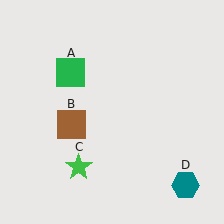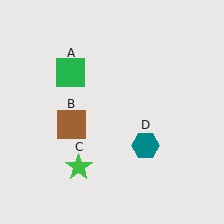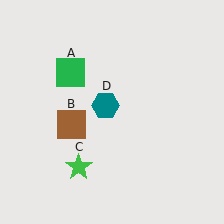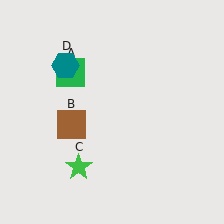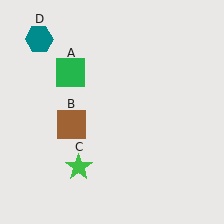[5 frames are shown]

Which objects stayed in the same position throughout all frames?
Green square (object A) and brown square (object B) and green star (object C) remained stationary.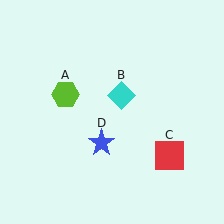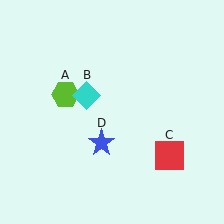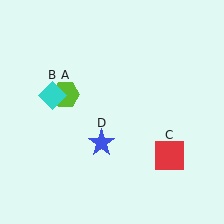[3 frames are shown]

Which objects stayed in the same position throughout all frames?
Lime hexagon (object A) and red square (object C) and blue star (object D) remained stationary.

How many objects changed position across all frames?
1 object changed position: cyan diamond (object B).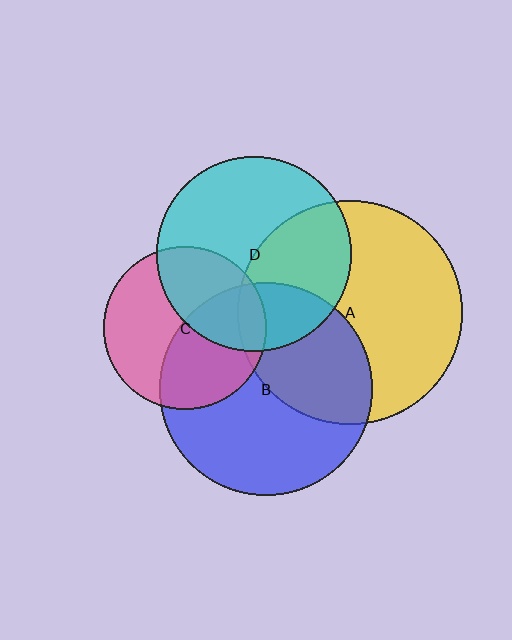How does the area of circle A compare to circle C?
Approximately 1.9 times.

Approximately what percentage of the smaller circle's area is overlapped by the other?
Approximately 25%.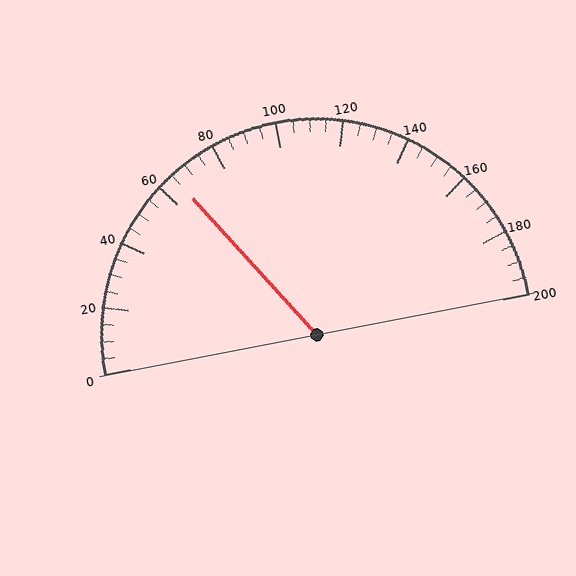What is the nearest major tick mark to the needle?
The nearest major tick mark is 60.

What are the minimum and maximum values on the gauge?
The gauge ranges from 0 to 200.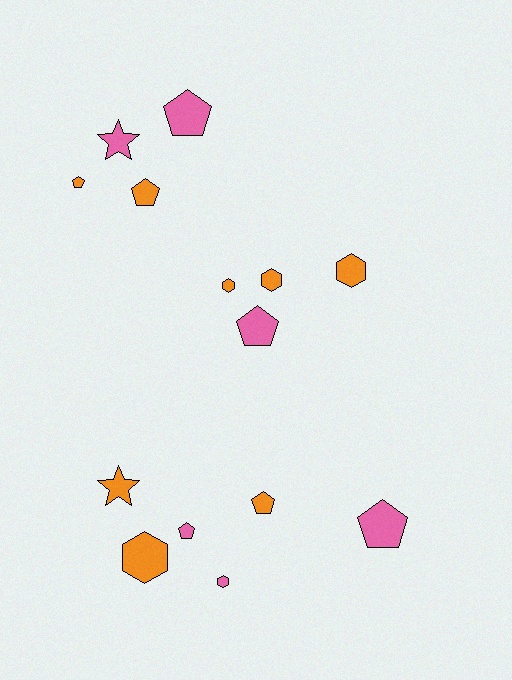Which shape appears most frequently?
Pentagon, with 7 objects.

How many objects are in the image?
There are 14 objects.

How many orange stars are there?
There is 1 orange star.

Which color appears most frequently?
Orange, with 8 objects.